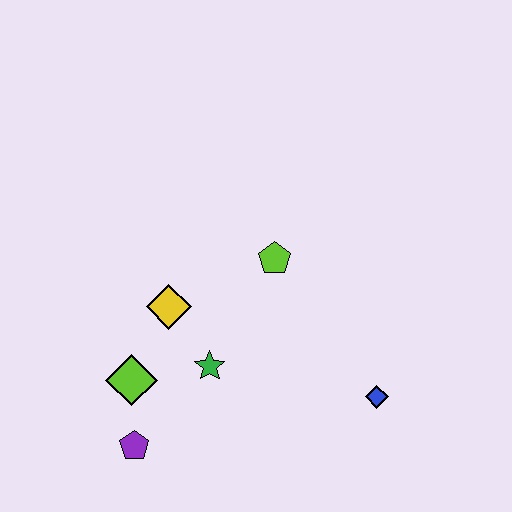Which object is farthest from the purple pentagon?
The blue diamond is farthest from the purple pentagon.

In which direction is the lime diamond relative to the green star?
The lime diamond is to the left of the green star.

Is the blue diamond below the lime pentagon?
Yes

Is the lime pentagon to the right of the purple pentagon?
Yes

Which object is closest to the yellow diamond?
The green star is closest to the yellow diamond.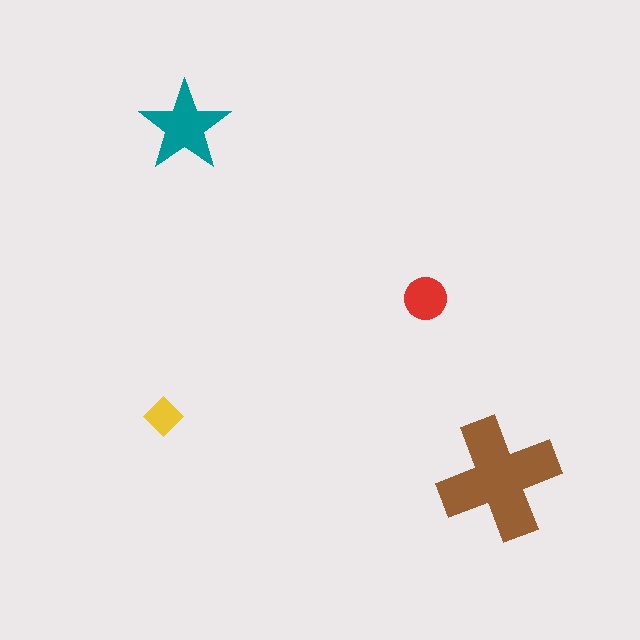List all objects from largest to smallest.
The brown cross, the teal star, the red circle, the yellow diamond.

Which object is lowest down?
The brown cross is bottommost.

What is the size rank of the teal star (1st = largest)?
2nd.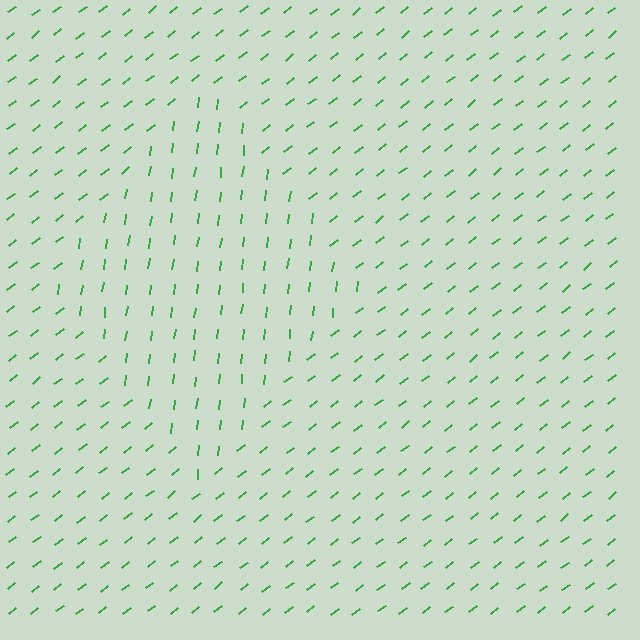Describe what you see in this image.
The image is filled with small green line segments. A diamond region in the image has lines oriented differently from the surrounding lines, creating a visible texture boundary.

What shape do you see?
I see a diamond.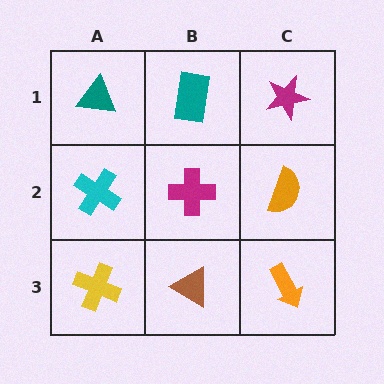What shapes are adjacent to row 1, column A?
A cyan cross (row 2, column A), a teal rectangle (row 1, column B).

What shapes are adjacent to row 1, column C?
An orange semicircle (row 2, column C), a teal rectangle (row 1, column B).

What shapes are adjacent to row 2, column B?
A teal rectangle (row 1, column B), a brown triangle (row 3, column B), a cyan cross (row 2, column A), an orange semicircle (row 2, column C).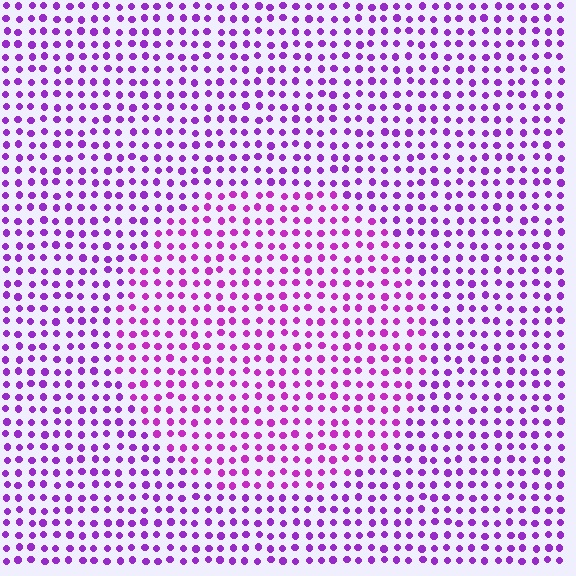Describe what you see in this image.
The image is filled with small purple elements in a uniform arrangement. A circle-shaped region is visible where the elements are tinted to a slightly different hue, forming a subtle color boundary.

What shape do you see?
I see a circle.